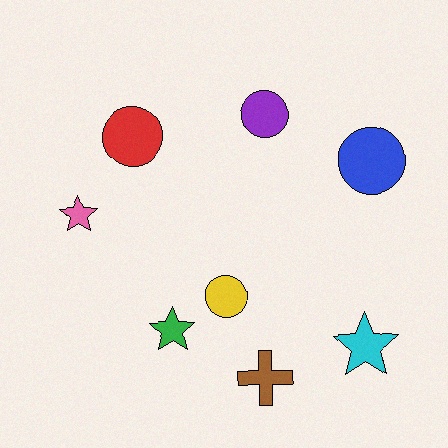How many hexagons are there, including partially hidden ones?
There are no hexagons.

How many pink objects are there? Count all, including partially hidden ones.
There is 1 pink object.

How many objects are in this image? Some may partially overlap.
There are 8 objects.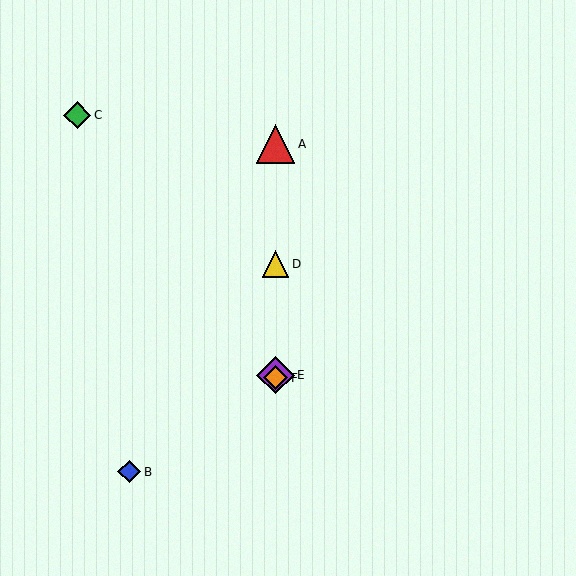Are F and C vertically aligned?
No, F is at x≈276 and C is at x≈77.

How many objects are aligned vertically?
4 objects (A, D, E, F) are aligned vertically.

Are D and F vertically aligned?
Yes, both are at x≈276.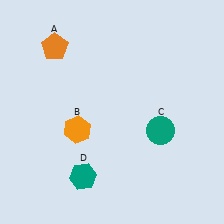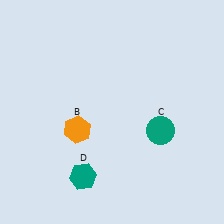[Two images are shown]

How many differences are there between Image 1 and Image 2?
There is 1 difference between the two images.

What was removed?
The orange pentagon (A) was removed in Image 2.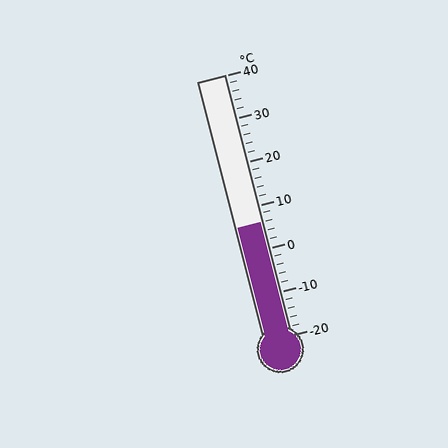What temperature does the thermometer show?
The thermometer shows approximately 6°C.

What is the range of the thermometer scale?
The thermometer scale ranges from -20°C to 40°C.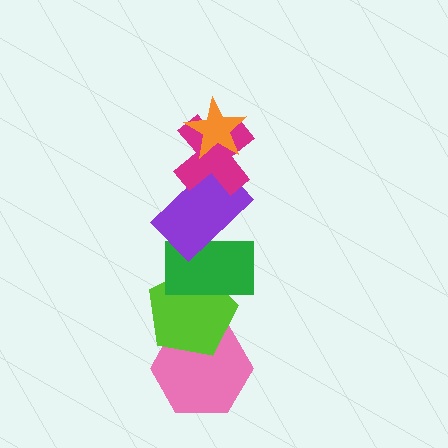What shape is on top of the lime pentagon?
The green rectangle is on top of the lime pentagon.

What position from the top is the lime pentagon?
The lime pentagon is 5th from the top.